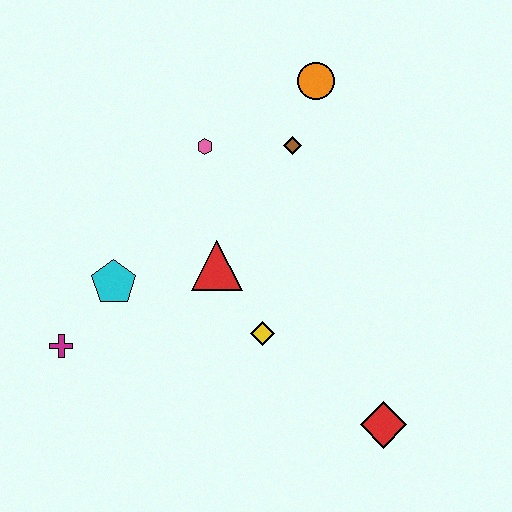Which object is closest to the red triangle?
The yellow diamond is closest to the red triangle.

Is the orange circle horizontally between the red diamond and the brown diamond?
Yes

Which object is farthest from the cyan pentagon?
The red diamond is farthest from the cyan pentagon.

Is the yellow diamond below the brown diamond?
Yes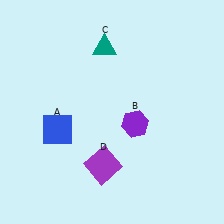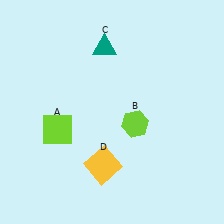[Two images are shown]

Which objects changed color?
A changed from blue to lime. B changed from purple to lime. D changed from purple to yellow.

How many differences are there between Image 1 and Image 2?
There are 3 differences between the two images.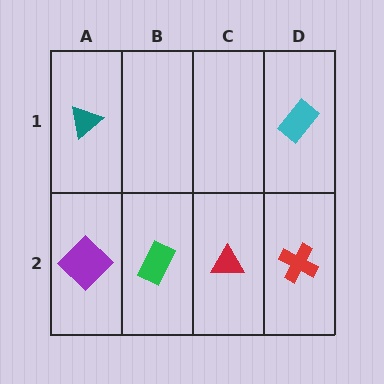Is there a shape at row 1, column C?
No, that cell is empty.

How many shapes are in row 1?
2 shapes.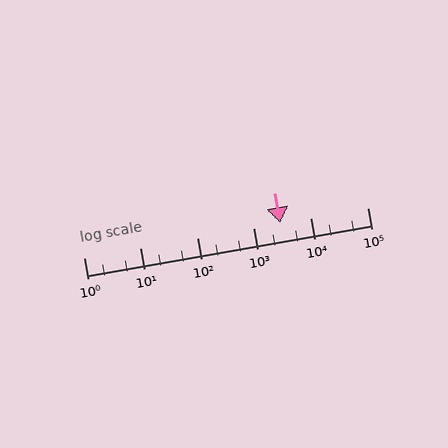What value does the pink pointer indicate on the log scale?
The pointer indicates approximately 2900.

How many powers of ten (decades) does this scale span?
The scale spans 5 decades, from 1 to 100000.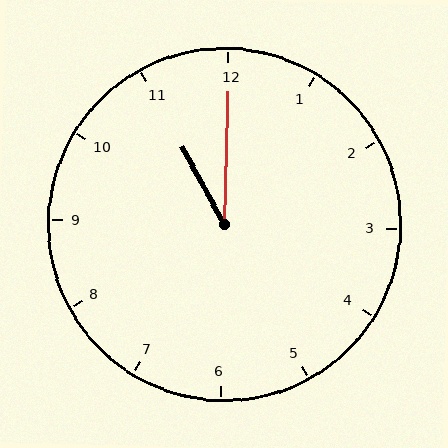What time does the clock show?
11:00.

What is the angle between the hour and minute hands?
Approximately 30 degrees.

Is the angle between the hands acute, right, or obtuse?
It is acute.